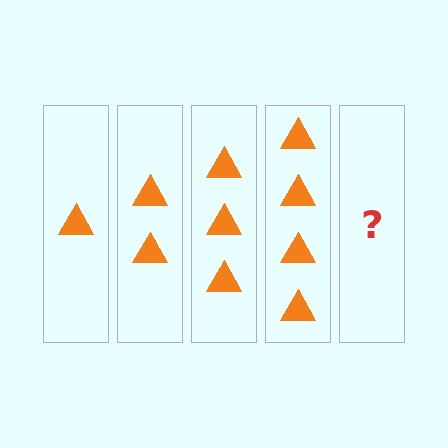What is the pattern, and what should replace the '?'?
The pattern is that each step adds one more triangle. The '?' should be 5 triangles.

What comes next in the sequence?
The next element should be 5 triangles.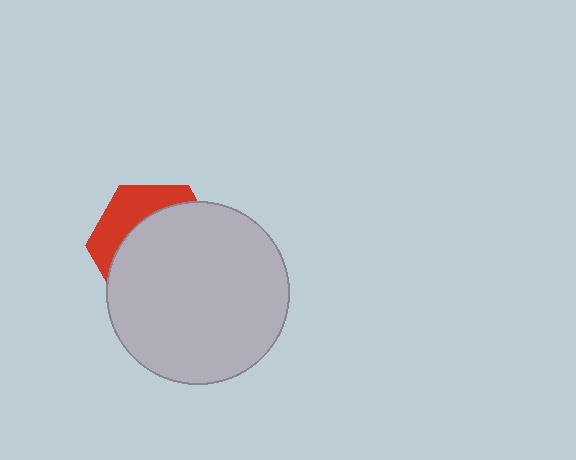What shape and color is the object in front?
The object in front is a light gray circle.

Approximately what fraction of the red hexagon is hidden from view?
Roughly 69% of the red hexagon is hidden behind the light gray circle.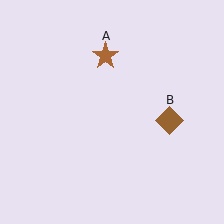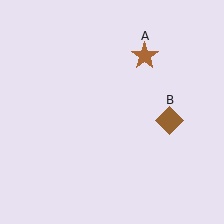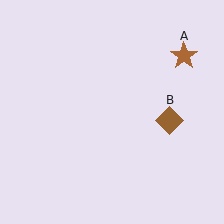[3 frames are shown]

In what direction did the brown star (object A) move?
The brown star (object A) moved right.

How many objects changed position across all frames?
1 object changed position: brown star (object A).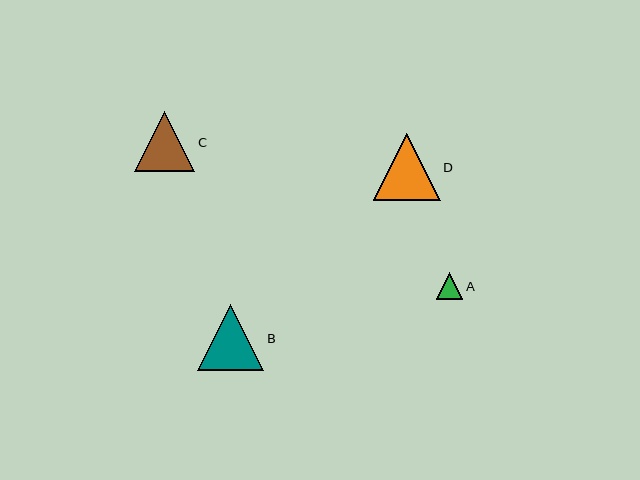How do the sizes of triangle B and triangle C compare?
Triangle B and triangle C are approximately the same size.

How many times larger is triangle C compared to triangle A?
Triangle C is approximately 2.3 times the size of triangle A.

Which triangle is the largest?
Triangle D is the largest with a size of approximately 67 pixels.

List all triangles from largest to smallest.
From largest to smallest: D, B, C, A.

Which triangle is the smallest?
Triangle A is the smallest with a size of approximately 27 pixels.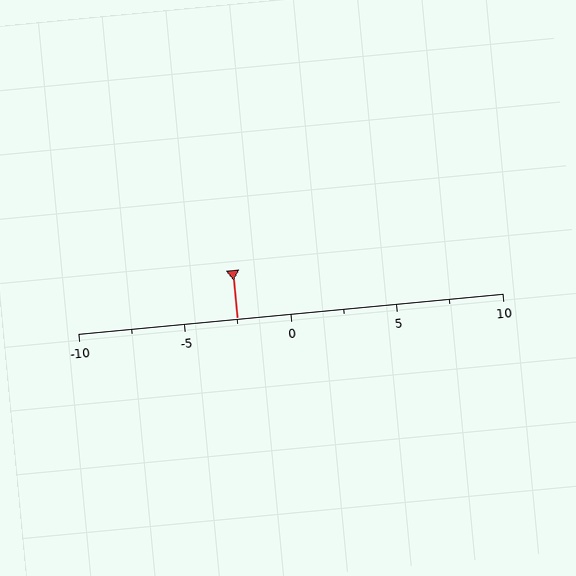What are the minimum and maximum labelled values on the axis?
The axis runs from -10 to 10.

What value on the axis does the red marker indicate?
The marker indicates approximately -2.5.